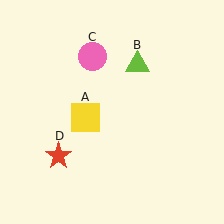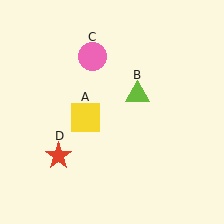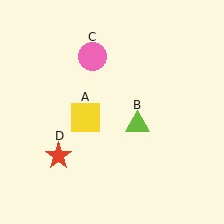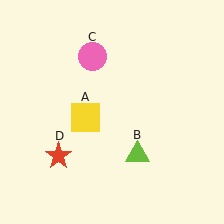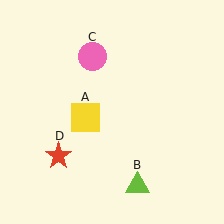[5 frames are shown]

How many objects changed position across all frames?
1 object changed position: lime triangle (object B).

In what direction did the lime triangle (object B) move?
The lime triangle (object B) moved down.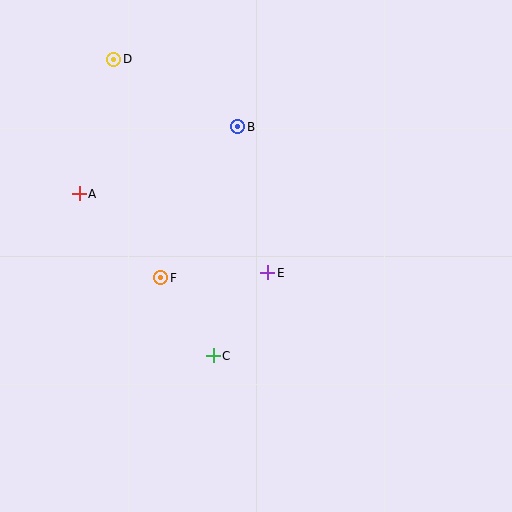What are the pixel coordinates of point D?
Point D is at (114, 59).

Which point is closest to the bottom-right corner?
Point C is closest to the bottom-right corner.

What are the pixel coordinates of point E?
Point E is at (268, 273).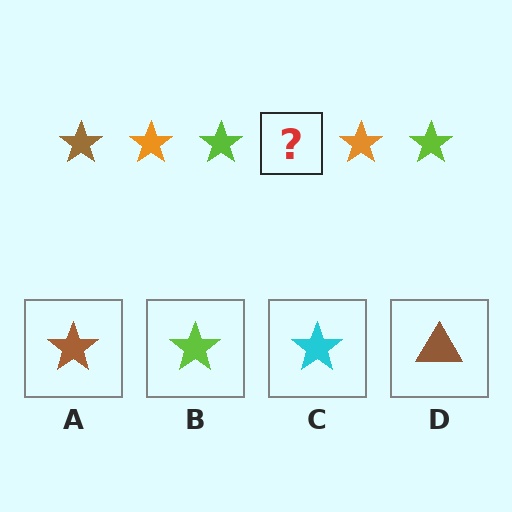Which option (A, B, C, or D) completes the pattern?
A.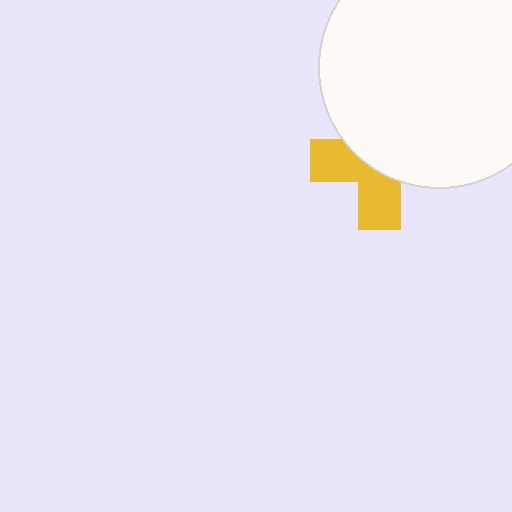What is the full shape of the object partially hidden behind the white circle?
The partially hidden object is a yellow cross.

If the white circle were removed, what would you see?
You would see the complete yellow cross.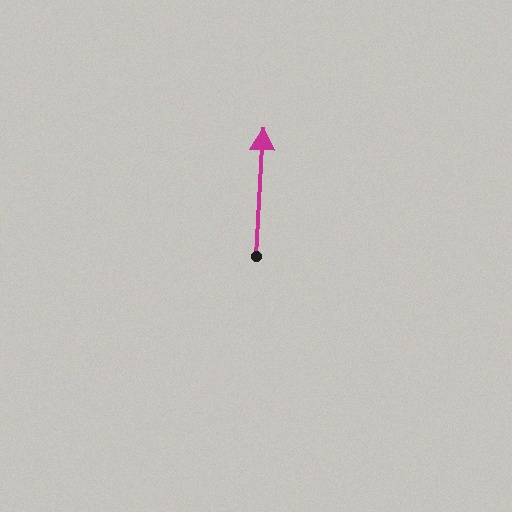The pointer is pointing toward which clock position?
Roughly 12 o'clock.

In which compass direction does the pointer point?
North.